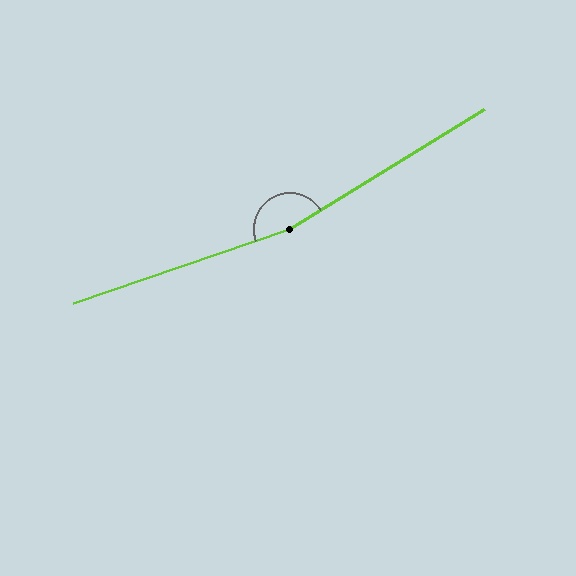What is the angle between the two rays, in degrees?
Approximately 167 degrees.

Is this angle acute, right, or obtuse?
It is obtuse.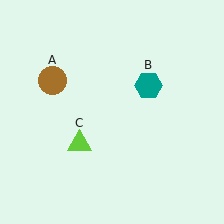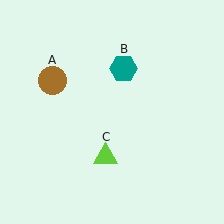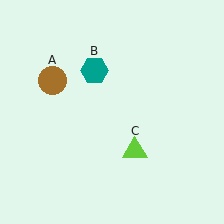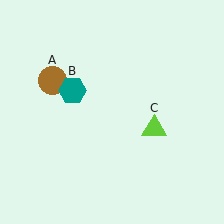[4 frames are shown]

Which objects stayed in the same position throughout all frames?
Brown circle (object A) remained stationary.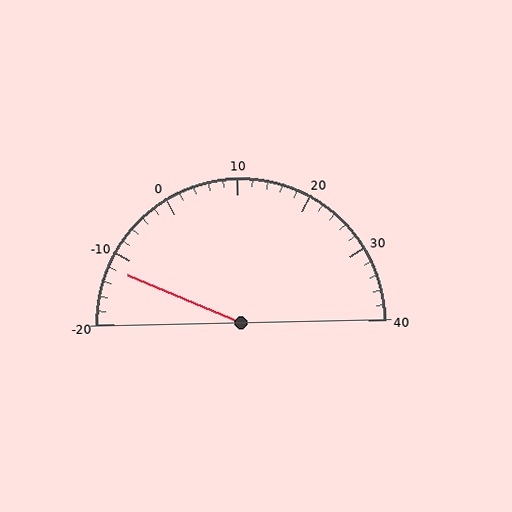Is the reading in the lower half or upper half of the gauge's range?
The reading is in the lower half of the range (-20 to 40).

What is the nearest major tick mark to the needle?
The nearest major tick mark is -10.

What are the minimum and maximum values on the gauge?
The gauge ranges from -20 to 40.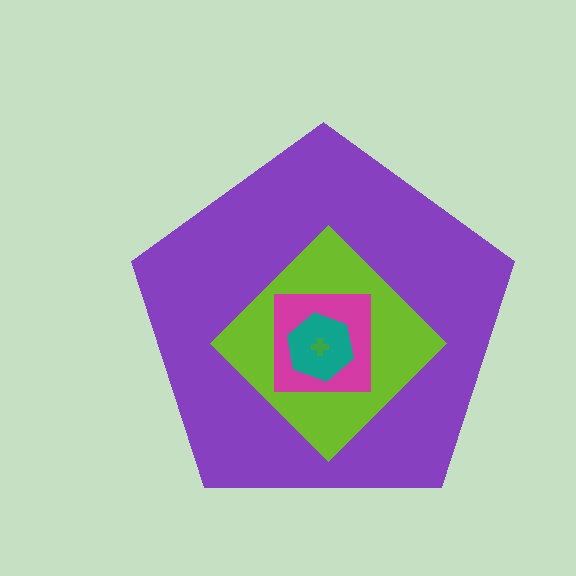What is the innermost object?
The green cross.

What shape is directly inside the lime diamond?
The magenta square.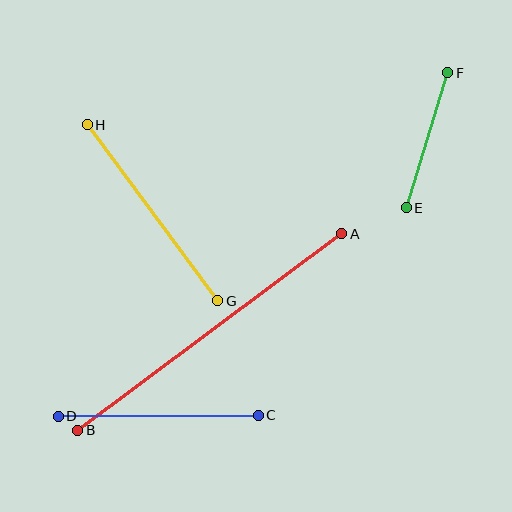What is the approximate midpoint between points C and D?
The midpoint is at approximately (158, 416) pixels.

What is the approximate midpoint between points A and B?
The midpoint is at approximately (210, 332) pixels.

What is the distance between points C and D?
The distance is approximately 200 pixels.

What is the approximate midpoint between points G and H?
The midpoint is at approximately (152, 213) pixels.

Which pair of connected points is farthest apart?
Points A and B are farthest apart.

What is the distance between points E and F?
The distance is approximately 141 pixels.